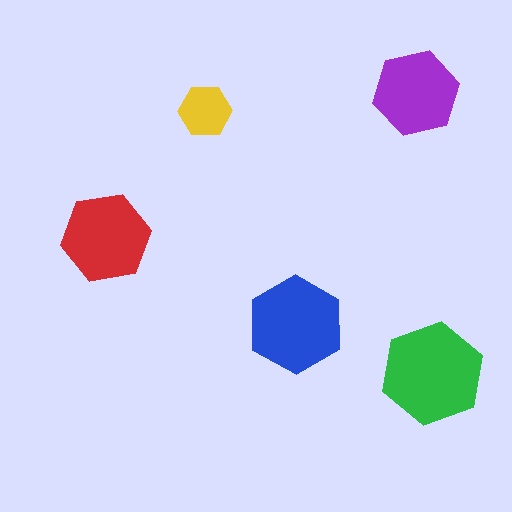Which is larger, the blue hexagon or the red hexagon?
The blue one.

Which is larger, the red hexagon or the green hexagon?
The green one.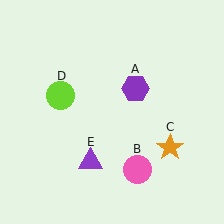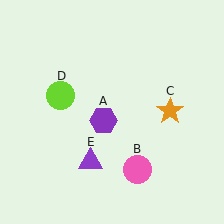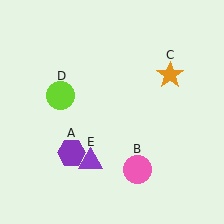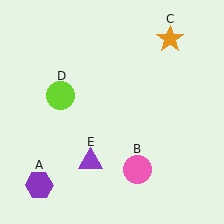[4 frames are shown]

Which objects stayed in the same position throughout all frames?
Pink circle (object B) and lime circle (object D) and purple triangle (object E) remained stationary.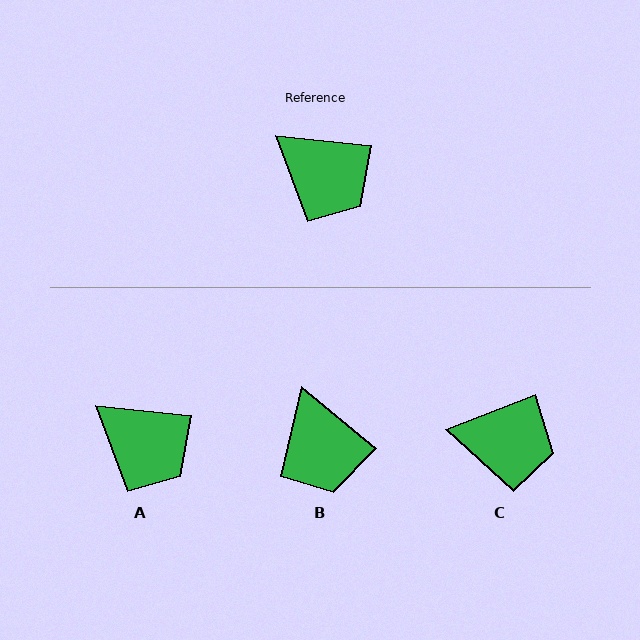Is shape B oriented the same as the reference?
No, it is off by about 34 degrees.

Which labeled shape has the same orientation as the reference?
A.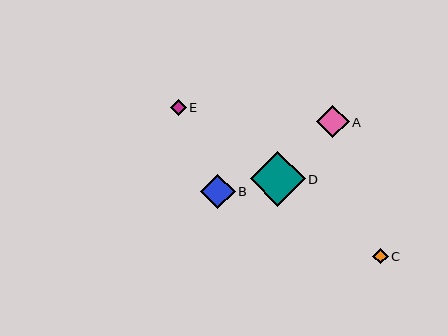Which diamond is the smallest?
Diamond C is the smallest with a size of approximately 15 pixels.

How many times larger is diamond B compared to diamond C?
Diamond B is approximately 2.2 times the size of diamond C.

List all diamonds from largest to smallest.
From largest to smallest: D, B, A, E, C.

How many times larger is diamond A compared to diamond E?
Diamond A is approximately 2.0 times the size of diamond E.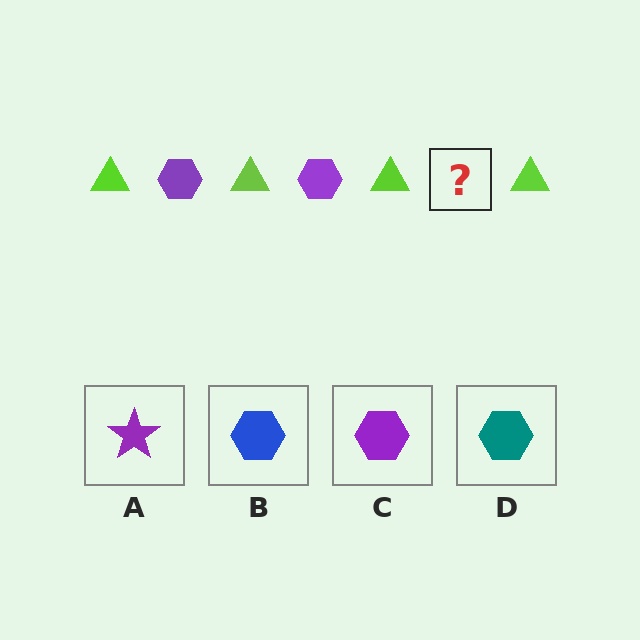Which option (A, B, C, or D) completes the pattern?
C.